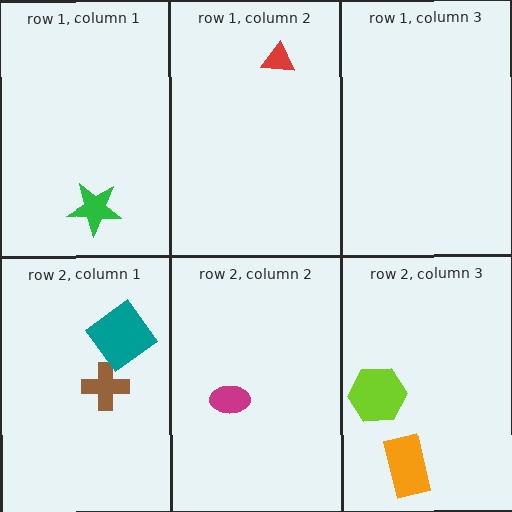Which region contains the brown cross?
The row 2, column 1 region.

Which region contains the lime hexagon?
The row 2, column 3 region.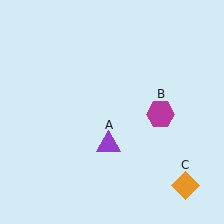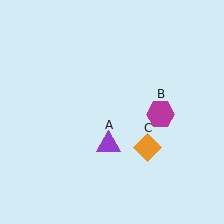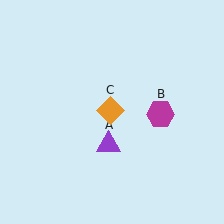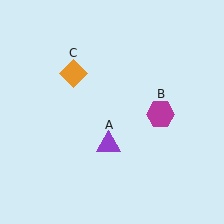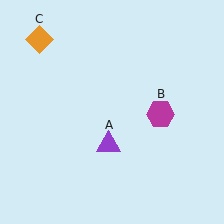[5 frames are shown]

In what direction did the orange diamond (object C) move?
The orange diamond (object C) moved up and to the left.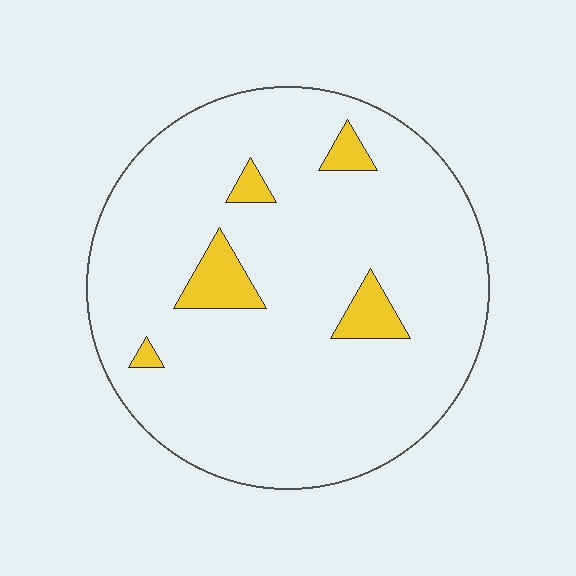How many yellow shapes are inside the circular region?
5.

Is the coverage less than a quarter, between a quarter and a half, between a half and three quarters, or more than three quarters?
Less than a quarter.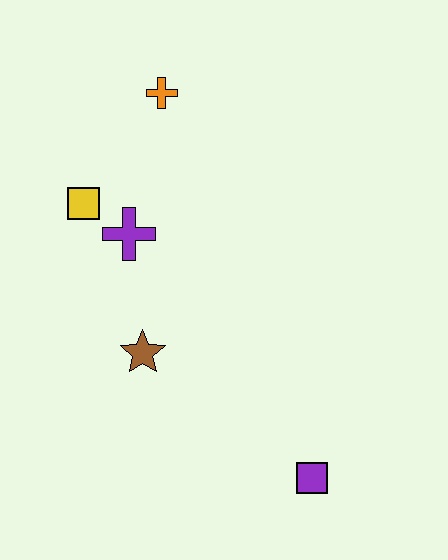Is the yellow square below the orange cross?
Yes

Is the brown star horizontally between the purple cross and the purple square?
Yes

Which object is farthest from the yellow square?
The purple square is farthest from the yellow square.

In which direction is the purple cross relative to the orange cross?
The purple cross is below the orange cross.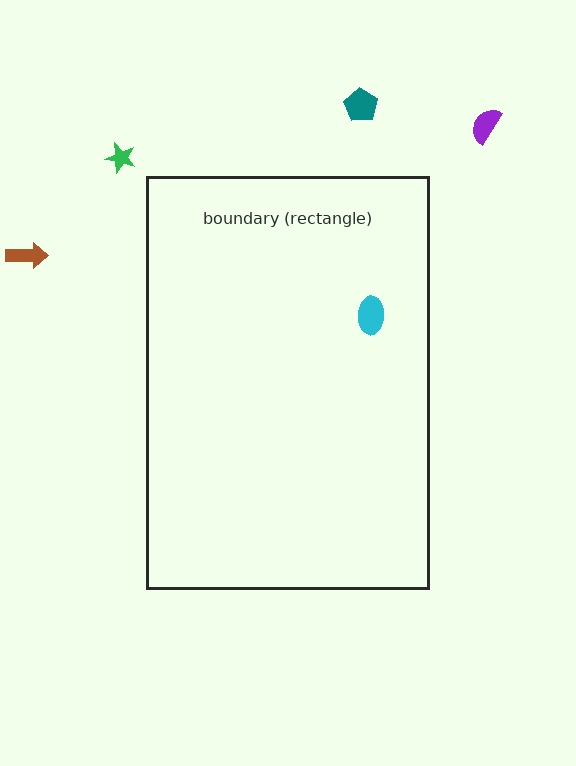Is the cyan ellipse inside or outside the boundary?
Inside.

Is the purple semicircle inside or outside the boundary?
Outside.